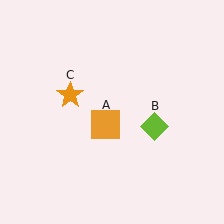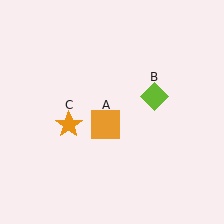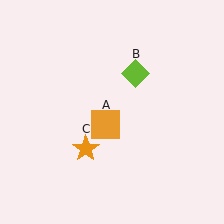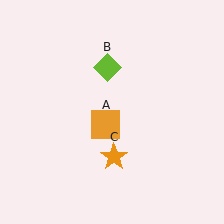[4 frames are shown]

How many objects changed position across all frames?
2 objects changed position: lime diamond (object B), orange star (object C).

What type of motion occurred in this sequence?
The lime diamond (object B), orange star (object C) rotated counterclockwise around the center of the scene.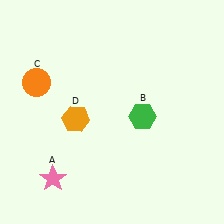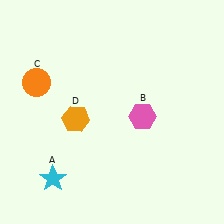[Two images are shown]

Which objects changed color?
A changed from pink to cyan. B changed from green to pink.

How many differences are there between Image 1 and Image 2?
There are 2 differences between the two images.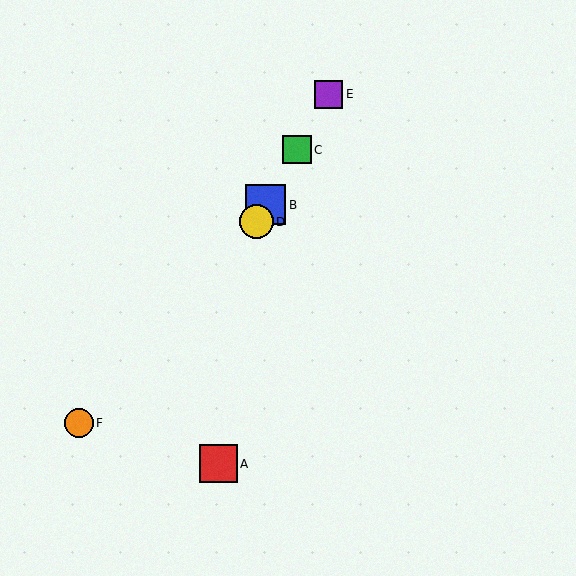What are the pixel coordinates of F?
Object F is at (79, 423).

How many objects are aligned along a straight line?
4 objects (B, C, D, E) are aligned along a straight line.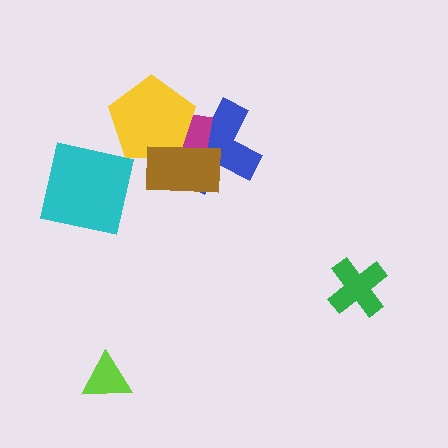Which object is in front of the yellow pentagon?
The brown rectangle is in front of the yellow pentagon.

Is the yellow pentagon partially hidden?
Yes, it is partially covered by another shape.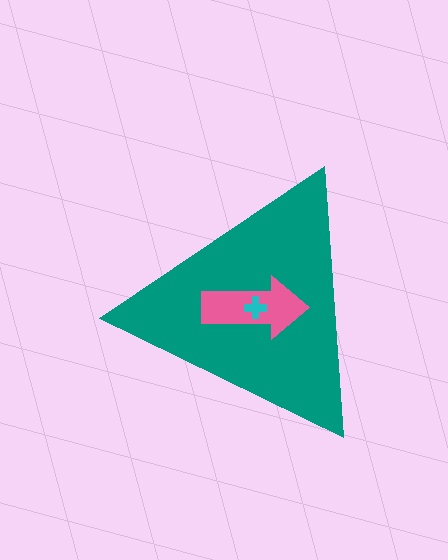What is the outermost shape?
The teal triangle.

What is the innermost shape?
The cyan cross.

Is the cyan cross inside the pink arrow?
Yes.